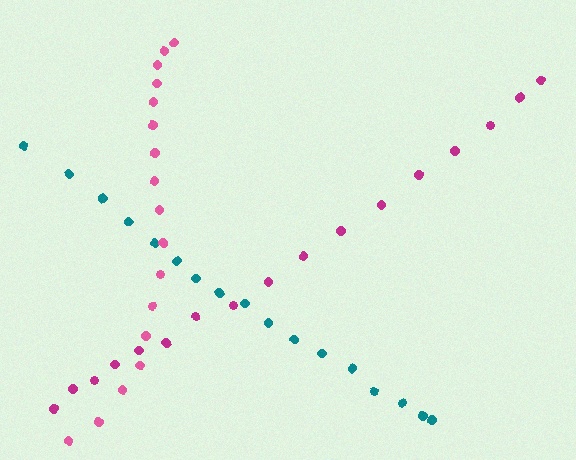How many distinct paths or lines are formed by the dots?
There are 3 distinct paths.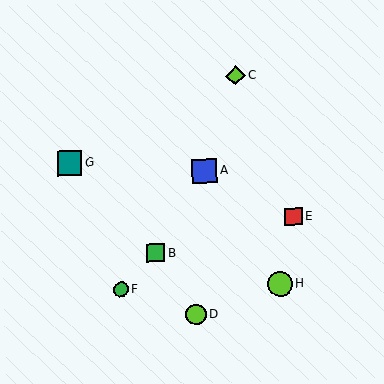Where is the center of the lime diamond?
The center of the lime diamond is at (236, 76).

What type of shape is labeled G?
Shape G is a teal square.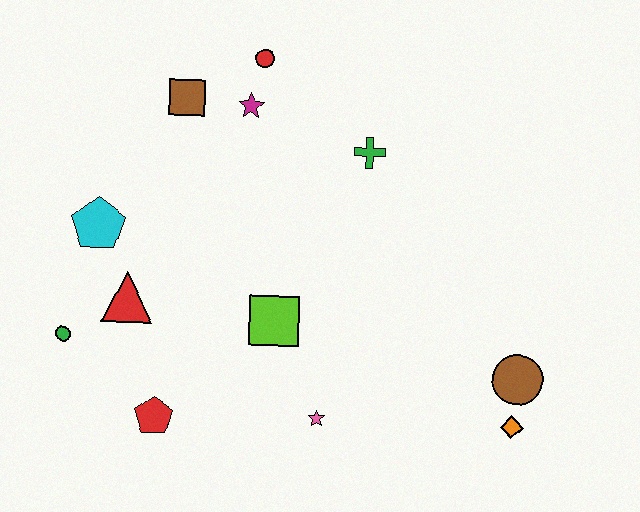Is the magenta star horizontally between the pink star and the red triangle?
Yes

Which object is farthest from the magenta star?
The orange diamond is farthest from the magenta star.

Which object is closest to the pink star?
The lime square is closest to the pink star.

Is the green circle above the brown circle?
Yes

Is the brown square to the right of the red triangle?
Yes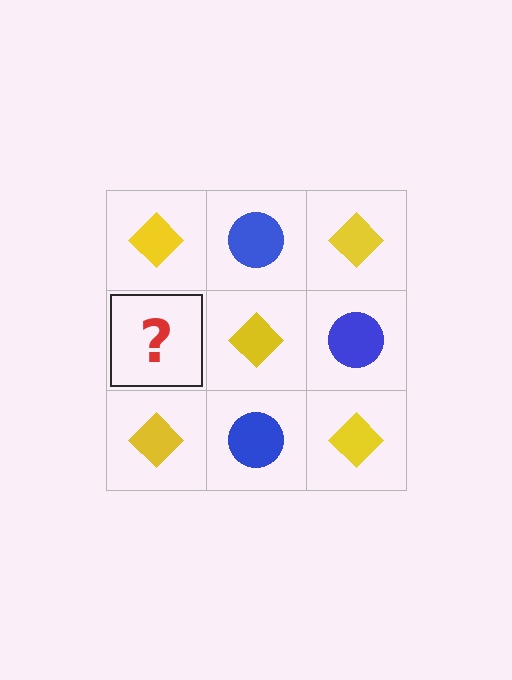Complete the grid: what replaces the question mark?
The question mark should be replaced with a blue circle.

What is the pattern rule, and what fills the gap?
The rule is that it alternates yellow diamond and blue circle in a checkerboard pattern. The gap should be filled with a blue circle.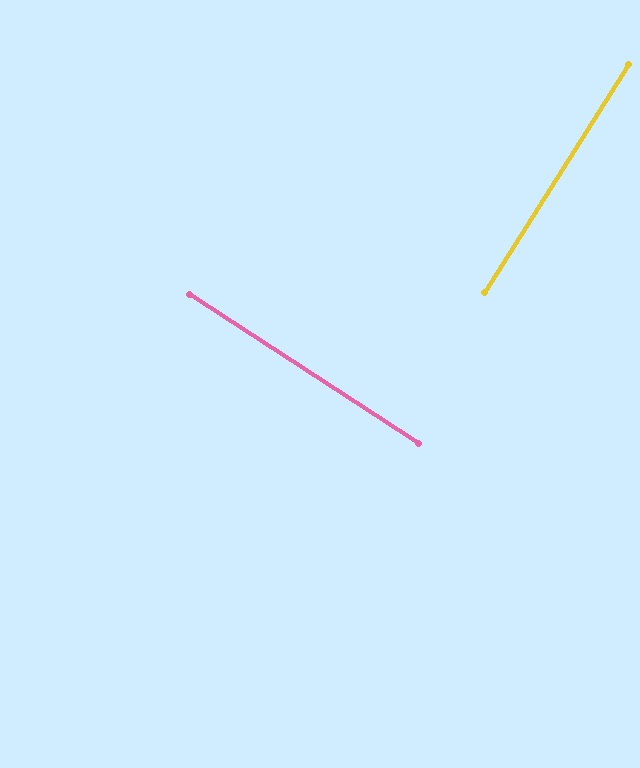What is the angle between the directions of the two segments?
Approximately 89 degrees.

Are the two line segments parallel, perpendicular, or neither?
Perpendicular — they meet at approximately 89°.